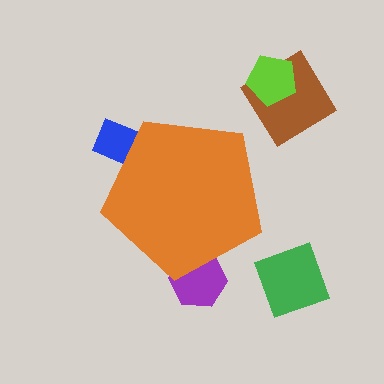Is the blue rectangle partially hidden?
Yes, the blue rectangle is partially hidden behind the orange pentagon.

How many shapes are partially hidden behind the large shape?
2 shapes are partially hidden.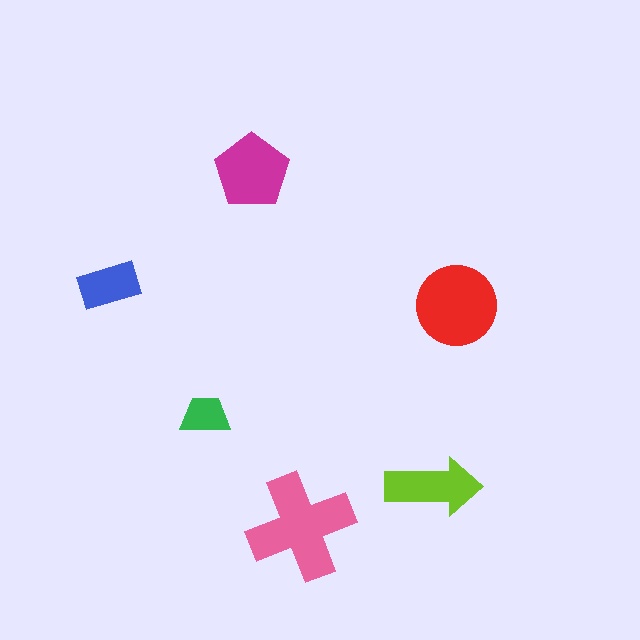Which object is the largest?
The pink cross.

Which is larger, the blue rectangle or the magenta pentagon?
The magenta pentagon.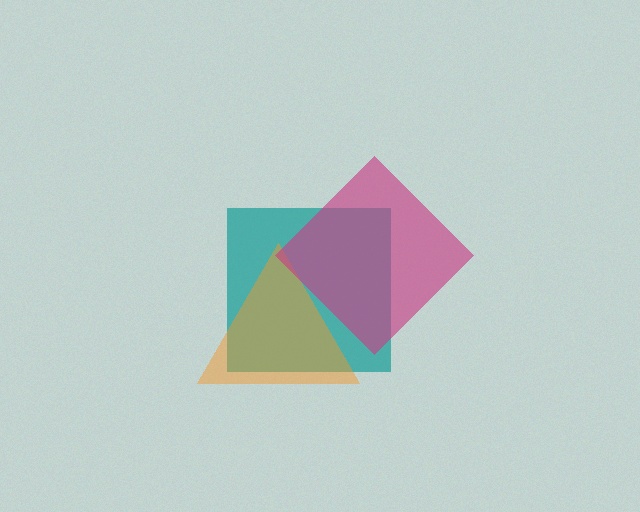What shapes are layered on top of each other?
The layered shapes are: a teal square, an orange triangle, a magenta diamond.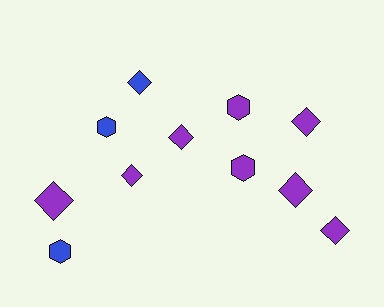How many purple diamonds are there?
There are 6 purple diamonds.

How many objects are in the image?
There are 11 objects.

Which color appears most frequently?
Purple, with 8 objects.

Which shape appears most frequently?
Diamond, with 7 objects.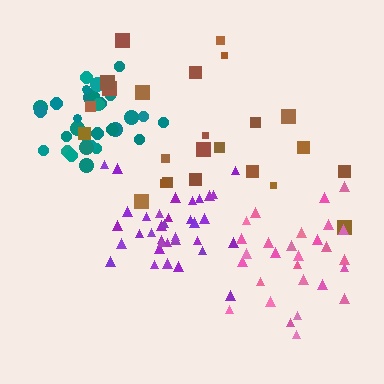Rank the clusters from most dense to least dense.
purple, teal, pink, brown.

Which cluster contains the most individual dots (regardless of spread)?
Purple (35).